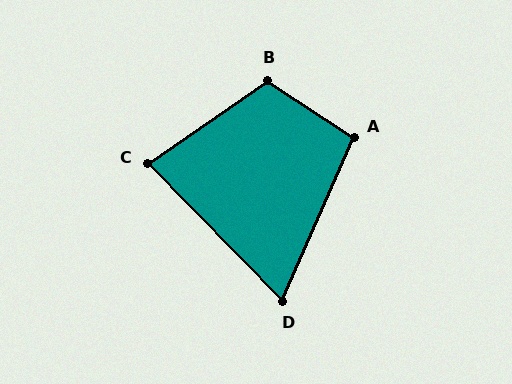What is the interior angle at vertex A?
Approximately 100 degrees (obtuse).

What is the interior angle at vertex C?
Approximately 80 degrees (acute).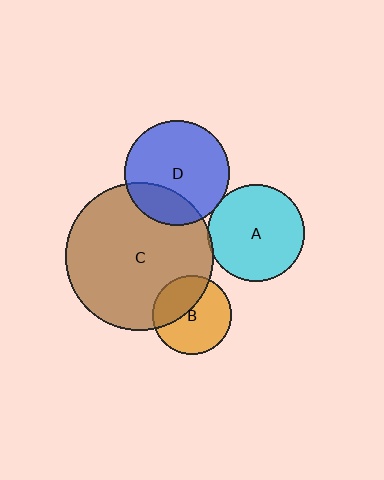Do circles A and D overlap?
Yes.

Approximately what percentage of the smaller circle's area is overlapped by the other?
Approximately 5%.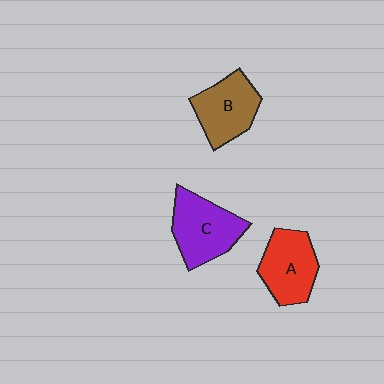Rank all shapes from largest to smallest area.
From largest to smallest: C (purple), A (red), B (brown).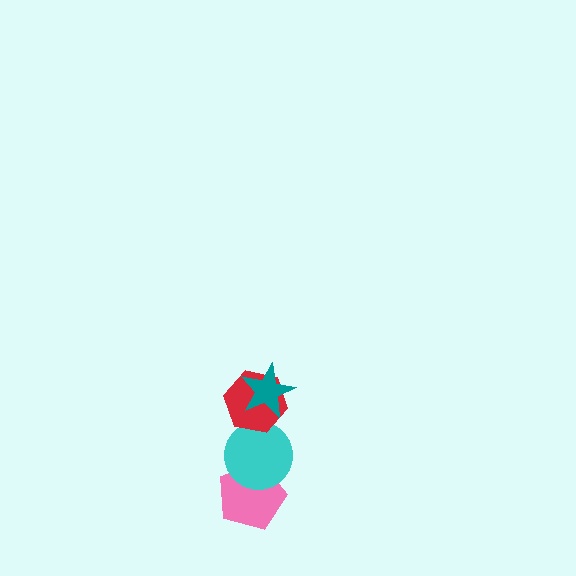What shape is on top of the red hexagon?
The teal star is on top of the red hexagon.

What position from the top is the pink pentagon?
The pink pentagon is 4th from the top.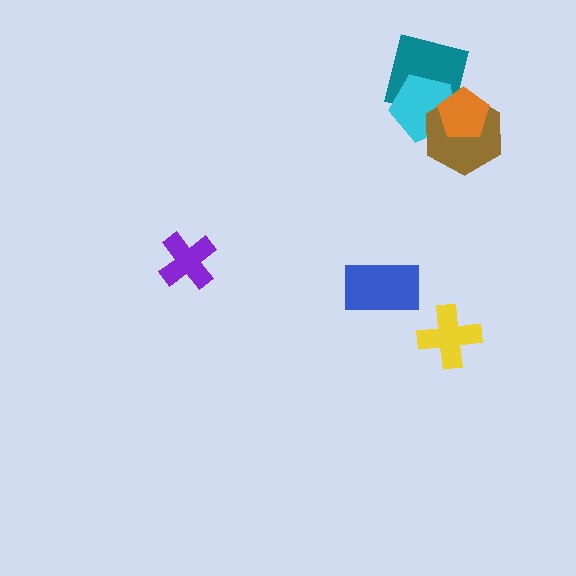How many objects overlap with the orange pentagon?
3 objects overlap with the orange pentagon.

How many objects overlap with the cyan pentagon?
3 objects overlap with the cyan pentagon.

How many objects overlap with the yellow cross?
0 objects overlap with the yellow cross.